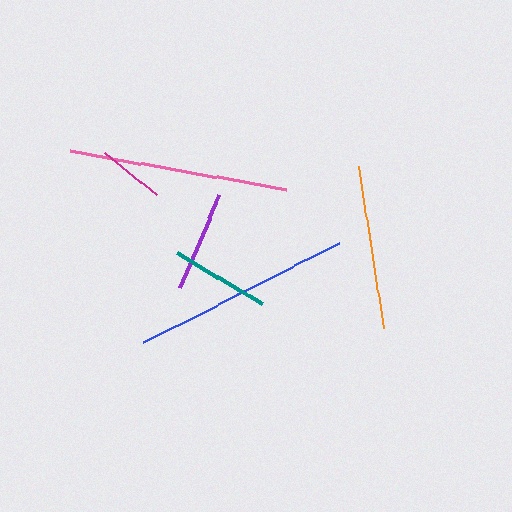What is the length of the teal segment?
The teal segment is approximately 99 pixels long.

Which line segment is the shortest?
The magenta line is the shortest at approximately 67 pixels.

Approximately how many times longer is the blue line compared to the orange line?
The blue line is approximately 1.3 times the length of the orange line.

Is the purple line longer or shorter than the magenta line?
The purple line is longer than the magenta line.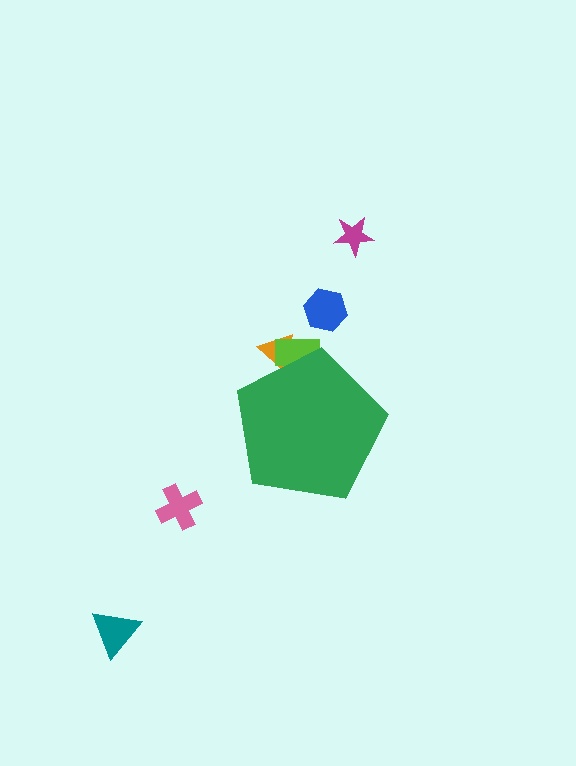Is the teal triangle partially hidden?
No, the teal triangle is fully visible.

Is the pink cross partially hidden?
No, the pink cross is fully visible.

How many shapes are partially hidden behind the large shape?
2 shapes are partially hidden.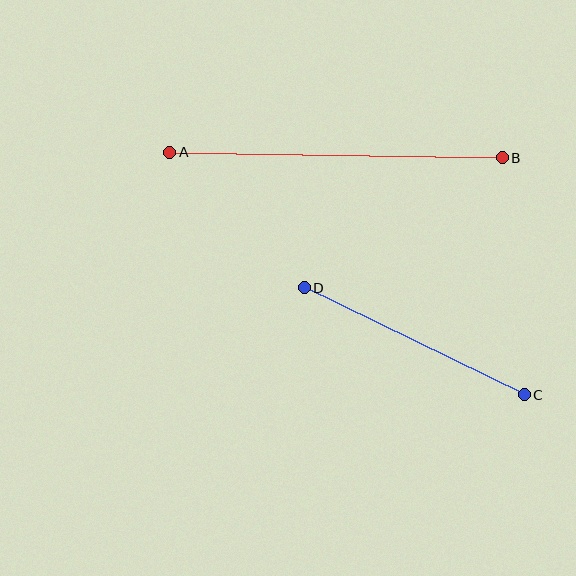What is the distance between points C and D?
The distance is approximately 244 pixels.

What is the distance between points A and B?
The distance is approximately 332 pixels.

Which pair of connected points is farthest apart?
Points A and B are farthest apart.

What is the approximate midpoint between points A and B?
The midpoint is at approximately (336, 155) pixels.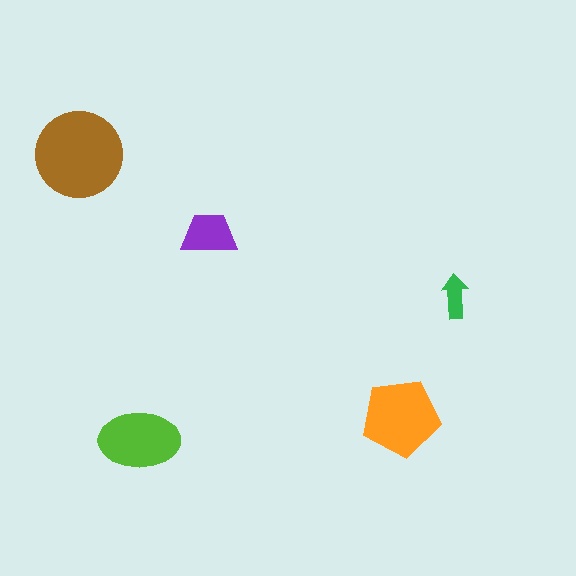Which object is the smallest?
The green arrow.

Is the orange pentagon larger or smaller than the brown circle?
Smaller.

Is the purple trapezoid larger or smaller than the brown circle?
Smaller.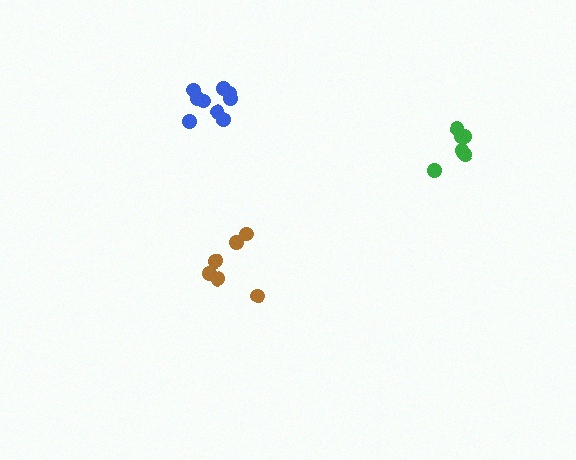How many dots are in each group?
Group 1: 6 dots, Group 2: 9 dots, Group 3: 6 dots (21 total).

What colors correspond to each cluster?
The clusters are colored: brown, blue, green.